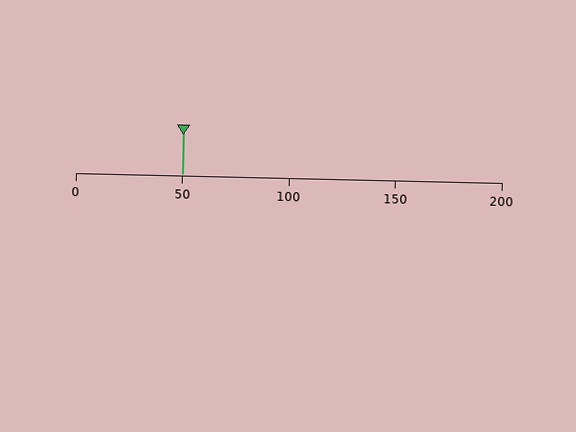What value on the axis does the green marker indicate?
The marker indicates approximately 50.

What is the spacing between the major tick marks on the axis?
The major ticks are spaced 50 apart.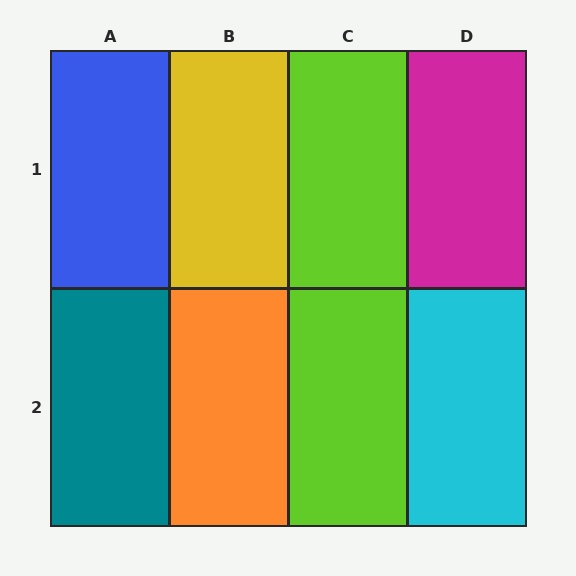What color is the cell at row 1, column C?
Lime.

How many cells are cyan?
1 cell is cyan.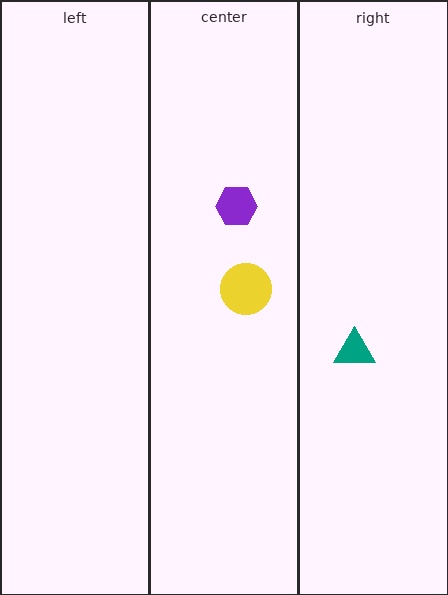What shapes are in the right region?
The teal triangle.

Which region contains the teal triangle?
The right region.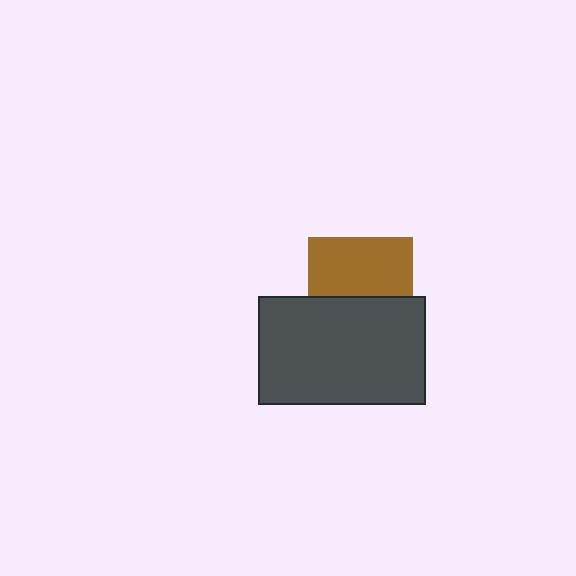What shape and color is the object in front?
The object in front is a dark gray rectangle.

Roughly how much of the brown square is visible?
About half of it is visible (roughly 56%).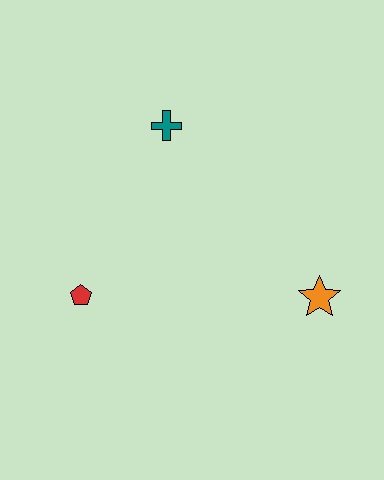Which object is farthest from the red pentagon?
The orange star is farthest from the red pentagon.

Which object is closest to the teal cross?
The red pentagon is closest to the teal cross.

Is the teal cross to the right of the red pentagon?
Yes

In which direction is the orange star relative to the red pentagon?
The orange star is to the right of the red pentagon.